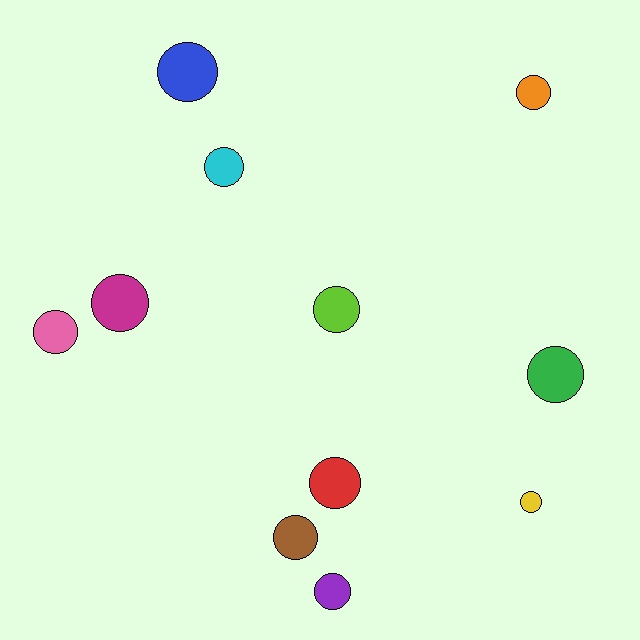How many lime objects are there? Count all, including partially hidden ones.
There is 1 lime object.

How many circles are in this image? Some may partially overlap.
There are 11 circles.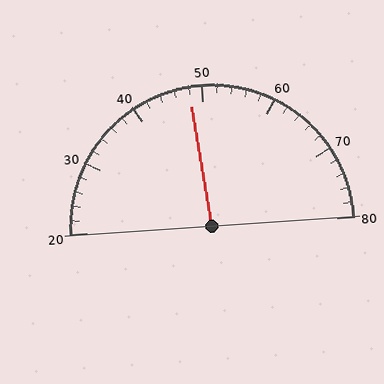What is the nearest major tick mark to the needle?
The nearest major tick mark is 50.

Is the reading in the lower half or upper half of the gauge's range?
The reading is in the lower half of the range (20 to 80).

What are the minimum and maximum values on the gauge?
The gauge ranges from 20 to 80.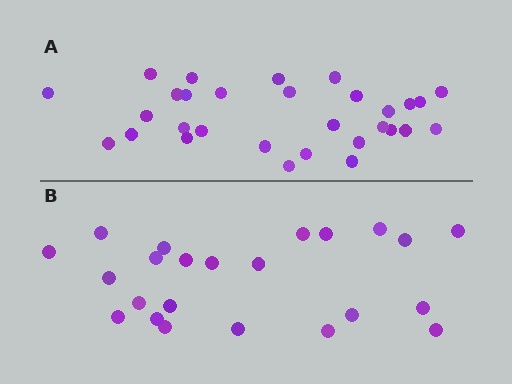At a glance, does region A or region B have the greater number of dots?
Region A (the top region) has more dots.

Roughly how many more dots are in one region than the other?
Region A has roughly 8 or so more dots than region B.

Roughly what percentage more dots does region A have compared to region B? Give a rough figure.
About 30% more.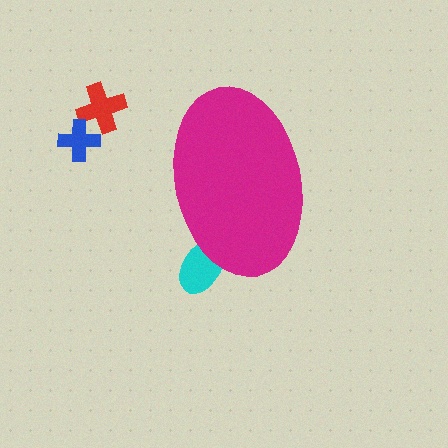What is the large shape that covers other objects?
A magenta ellipse.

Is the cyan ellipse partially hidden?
Yes, the cyan ellipse is partially hidden behind the magenta ellipse.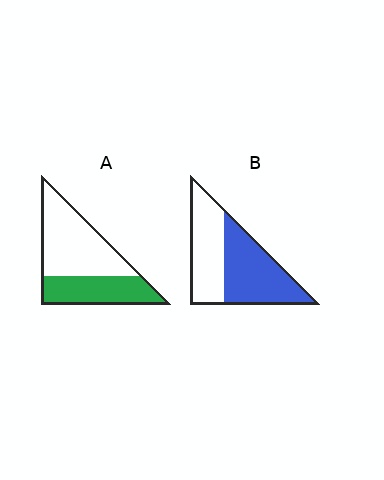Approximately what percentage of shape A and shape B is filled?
A is approximately 40% and B is approximately 55%.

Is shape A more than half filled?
No.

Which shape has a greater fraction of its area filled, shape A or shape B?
Shape B.